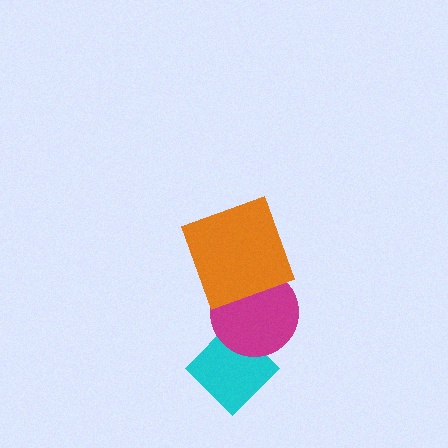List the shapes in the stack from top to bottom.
From top to bottom: the orange square, the magenta circle, the cyan diamond.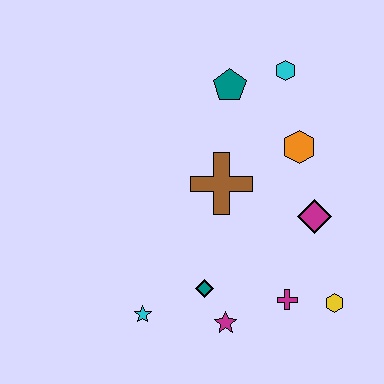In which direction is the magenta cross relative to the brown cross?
The magenta cross is below the brown cross.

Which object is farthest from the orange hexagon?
The cyan star is farthest from the orange hexagon.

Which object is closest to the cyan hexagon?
The teal pentagon is closest to the cyan hexagon.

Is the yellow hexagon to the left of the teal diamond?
No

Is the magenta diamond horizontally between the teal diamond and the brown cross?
No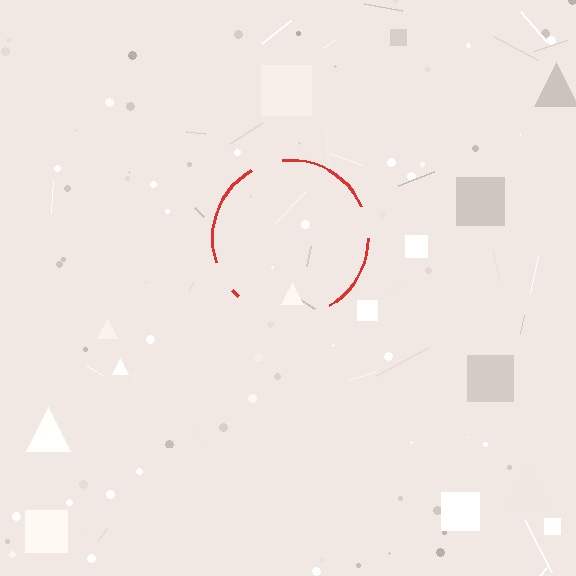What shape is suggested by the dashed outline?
The dashed outline suggests a circle.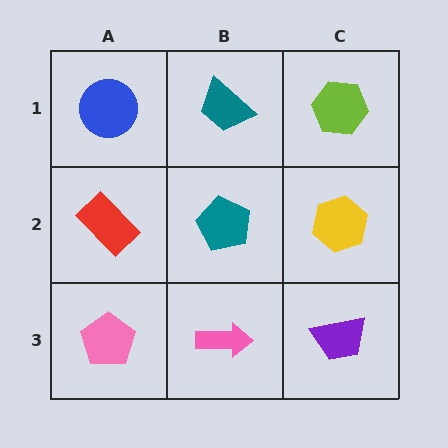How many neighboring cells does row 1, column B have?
3.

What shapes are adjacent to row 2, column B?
A teal trapezoid (row 1, column B), a pink arrow (row 3, column B), a red rectangle (row 2, column A), a yellow hexagon (row 2, column C).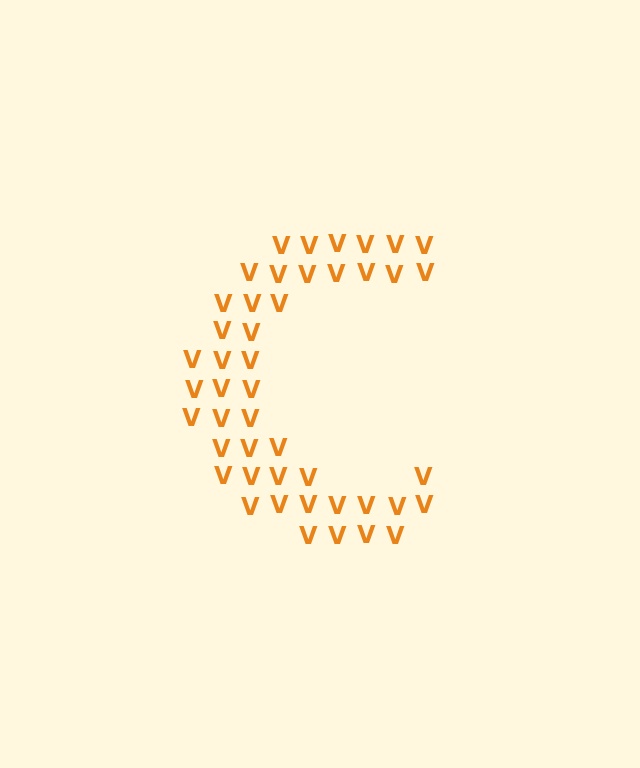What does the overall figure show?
The overall figure shows the letter C.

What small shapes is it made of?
It is made of small letter V's.